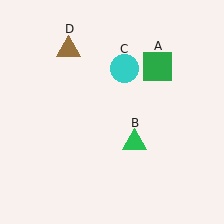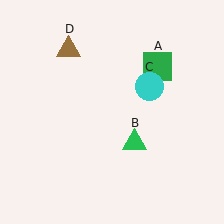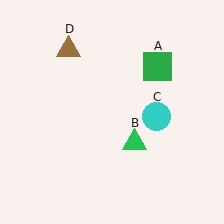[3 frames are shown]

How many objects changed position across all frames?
1 object changed position: cyan circle (object C).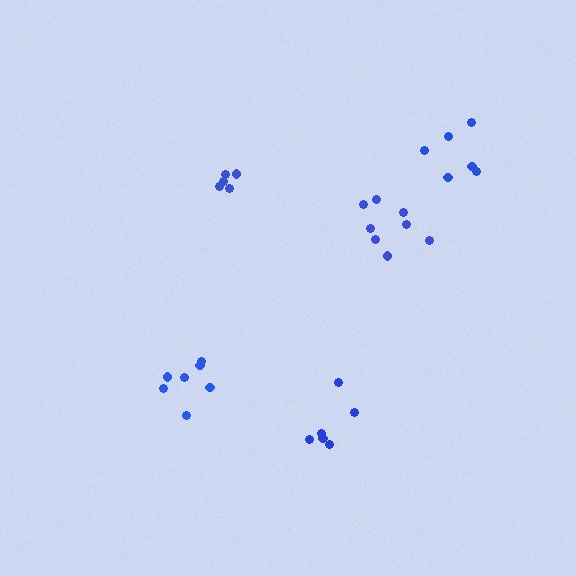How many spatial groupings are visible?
There are 5 spatial groupings.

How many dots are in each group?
Group 1: 6 dots, Group 2: 8 dots, Group 3: 5 dots, Group 4: 7 dots, Group 5: 6 dots (32 total).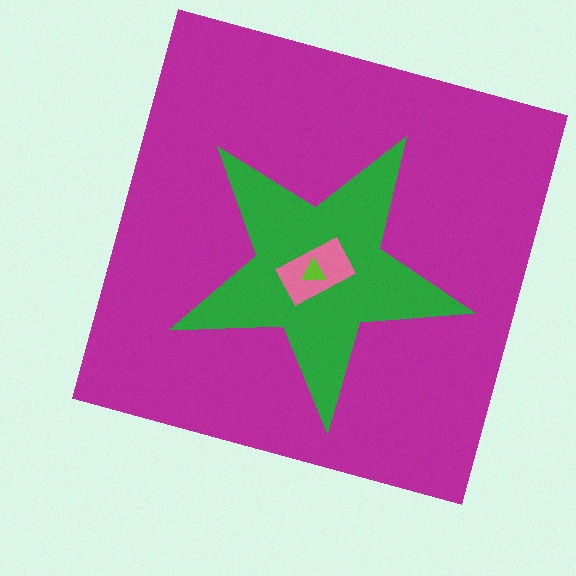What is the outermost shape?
The magenta square.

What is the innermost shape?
The lime triangle.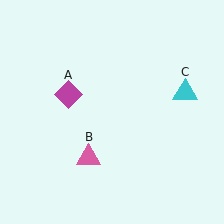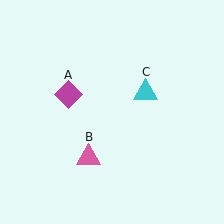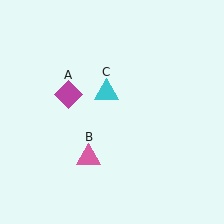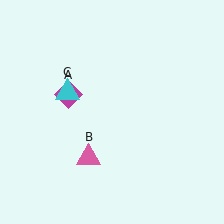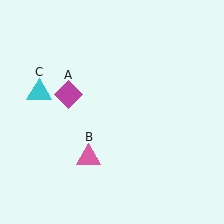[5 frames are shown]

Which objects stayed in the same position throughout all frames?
Magenta diamond (object A) and pink triangle (object B) remained stationary.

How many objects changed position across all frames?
1 object changed position: cyan triangle (object C).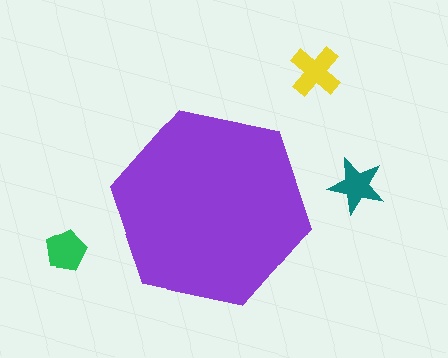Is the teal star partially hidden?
No, the teal star is fully visible.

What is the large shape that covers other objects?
A purple hexagon.